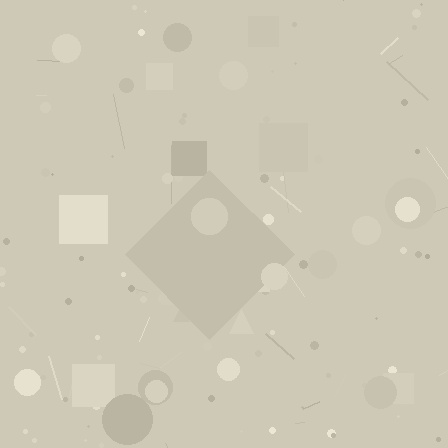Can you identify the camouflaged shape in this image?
The camouflaged shape is a diamond.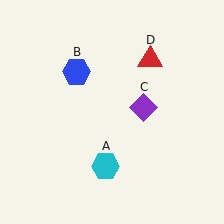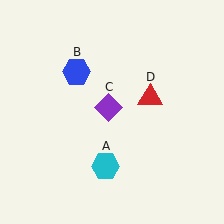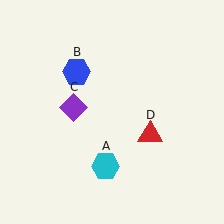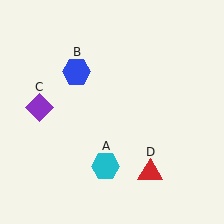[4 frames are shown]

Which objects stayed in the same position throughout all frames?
Cyan hexagon (object A) and blue hexagon (object B) remained stationary.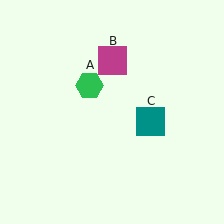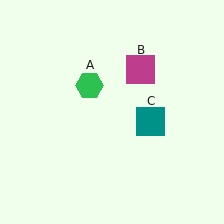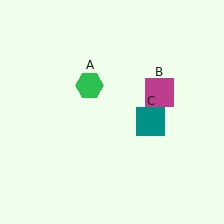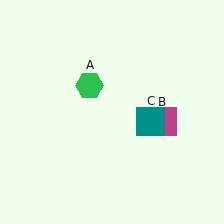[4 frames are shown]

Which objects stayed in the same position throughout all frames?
Green hexagon (object A) and teal square (object C) remained stationary.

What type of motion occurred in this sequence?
The magenta square (object B) rotated clockwise around the center of the scene.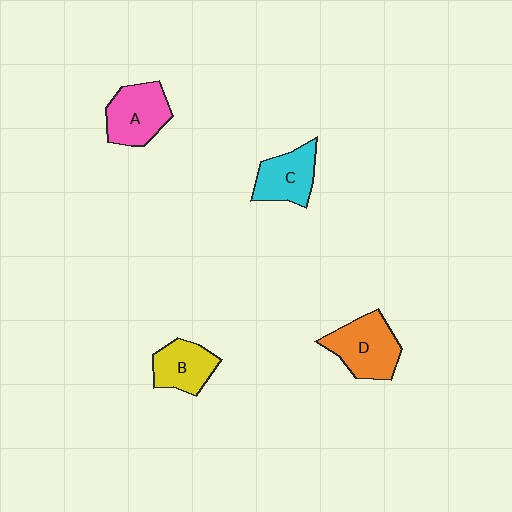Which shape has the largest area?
Shape D (orange).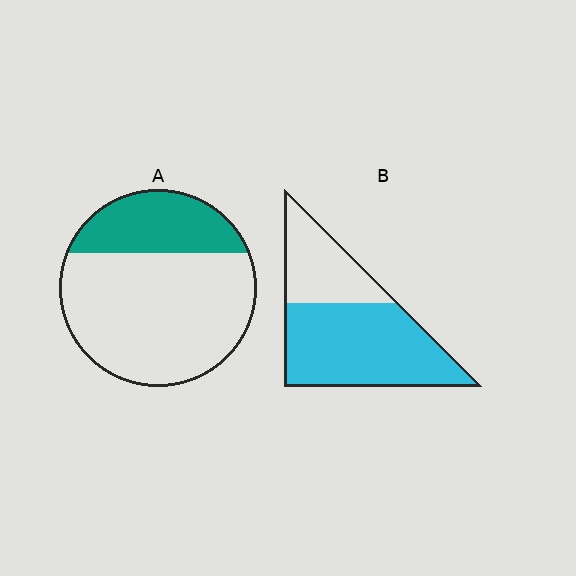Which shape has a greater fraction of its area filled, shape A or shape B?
Shape B.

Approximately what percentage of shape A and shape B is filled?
A is approximately 30% and B is approximately 65%.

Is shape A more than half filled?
No.